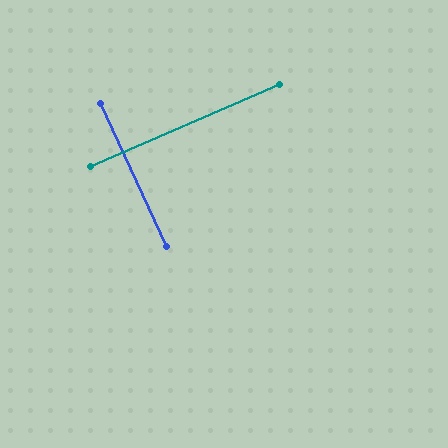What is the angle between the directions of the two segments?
Approximately 88 degrees.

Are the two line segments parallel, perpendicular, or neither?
Perpendicular — they meet at approximately 88°.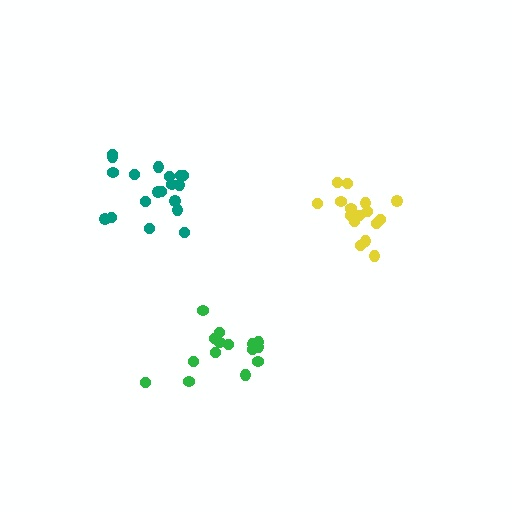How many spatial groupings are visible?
There are 3 spatial groupings.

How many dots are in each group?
Group 1: 16 dots, Group 2: 15 dots, Group 3: 19 dots (50 total).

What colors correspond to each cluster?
The clusters are colored: yellow, green, teal.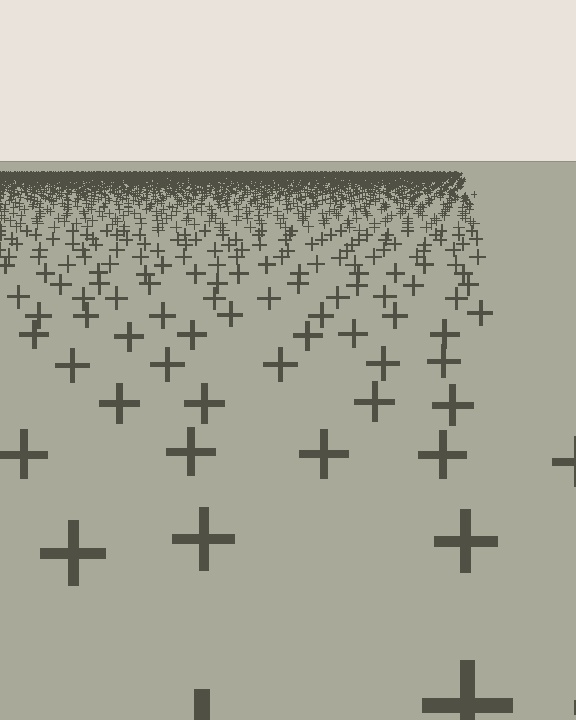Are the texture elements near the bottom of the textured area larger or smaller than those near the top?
Larger. Near the bottom, elements are closer to the viewer and appear at a bigger on-screen size.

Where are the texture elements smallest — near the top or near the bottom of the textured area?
Near the top.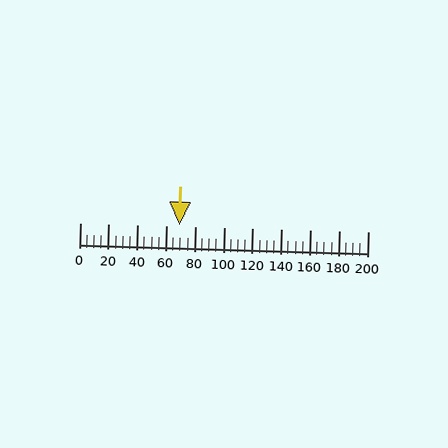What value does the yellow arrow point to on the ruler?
The yellow arrow points to approximately 69.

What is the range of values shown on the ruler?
The ruler shows values from 0 to 200.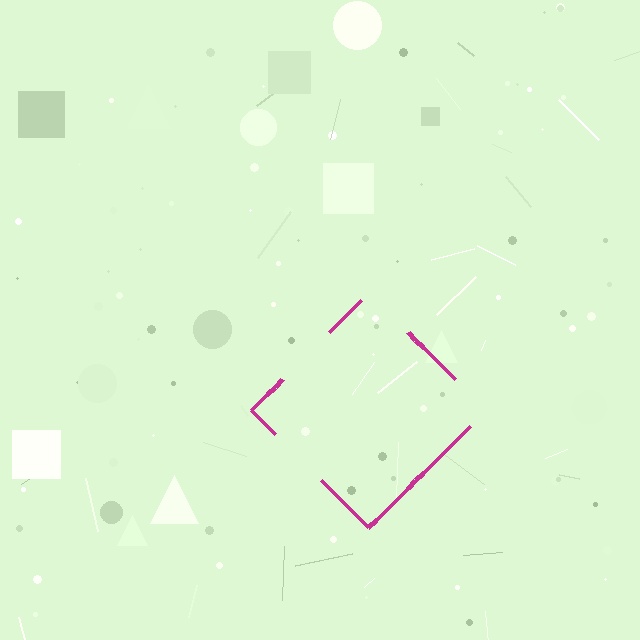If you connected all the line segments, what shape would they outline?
They would outline a diamond.